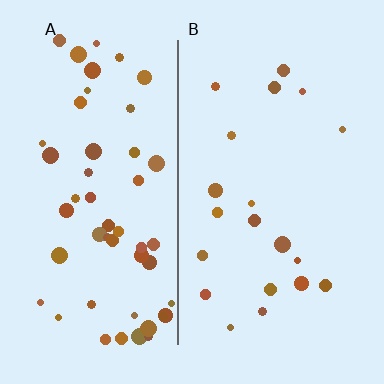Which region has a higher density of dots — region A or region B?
A (the left).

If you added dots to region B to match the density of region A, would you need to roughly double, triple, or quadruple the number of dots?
Approximately triple.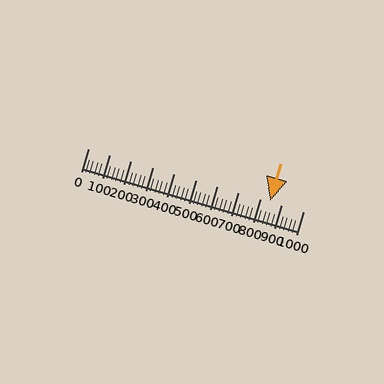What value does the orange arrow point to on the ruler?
The orange arrow points to approximately 846.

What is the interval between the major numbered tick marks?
The major tick marks are spaced 100 units apart.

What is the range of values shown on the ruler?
The ruler shows values from 0 to 1000.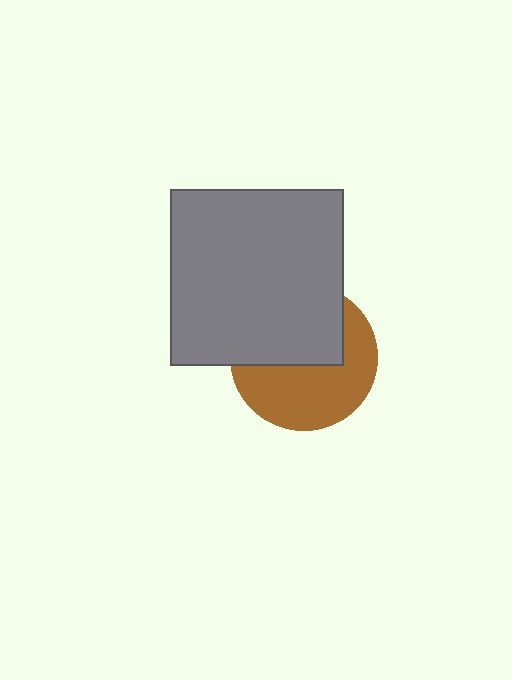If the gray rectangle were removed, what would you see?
You would see the complete brown circle.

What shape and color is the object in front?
The object in front is a gray rectangle.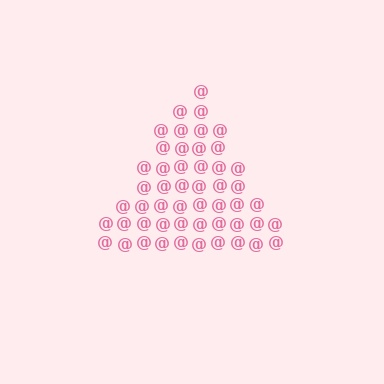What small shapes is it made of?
It is made of small at signs.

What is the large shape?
The large shape is a triangle.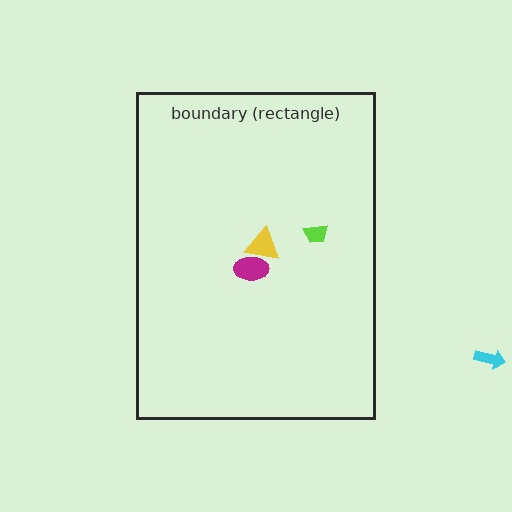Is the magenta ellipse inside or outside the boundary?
Inside.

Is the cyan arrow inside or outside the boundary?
Outside.